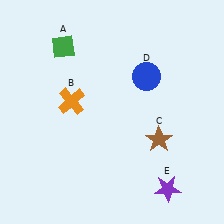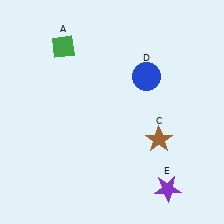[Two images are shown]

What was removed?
The orange cross (B) was removed in Image 2.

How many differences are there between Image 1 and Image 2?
There is 1 difference between the two images.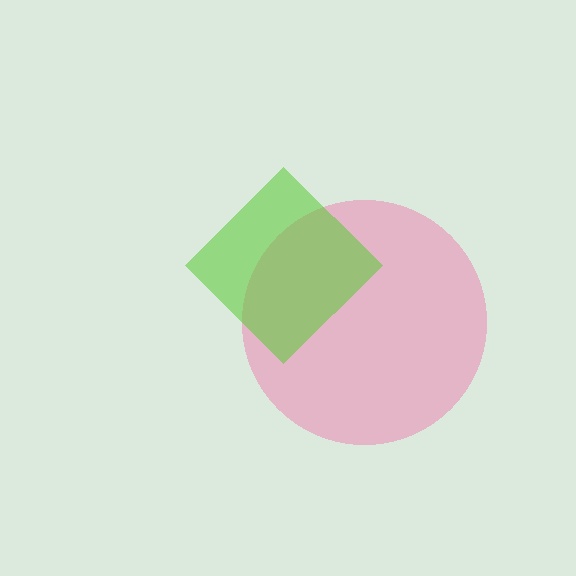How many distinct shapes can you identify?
There are 2 distinct shapes: a pink circle, a lime diamond.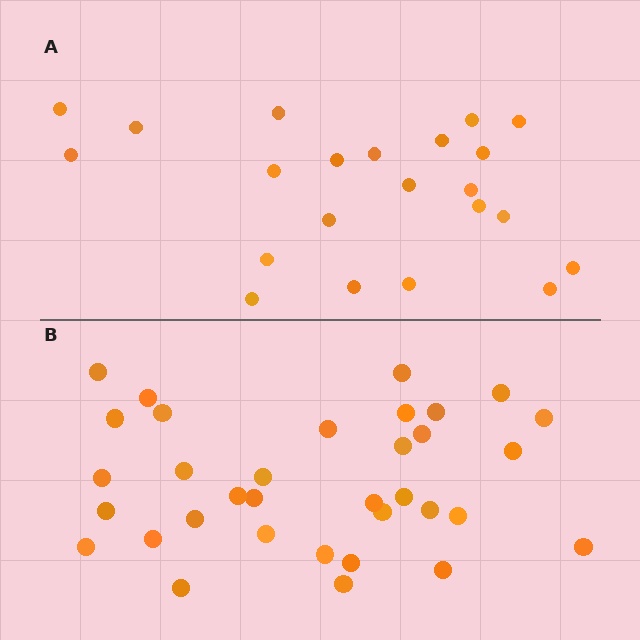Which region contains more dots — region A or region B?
Region B (the bottom region) has more dots.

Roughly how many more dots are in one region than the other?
Region B has roughly 12 or so more dots than region A.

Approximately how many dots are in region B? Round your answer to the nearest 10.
About 30 dots. (The exact count is 34, which rounds to 30.)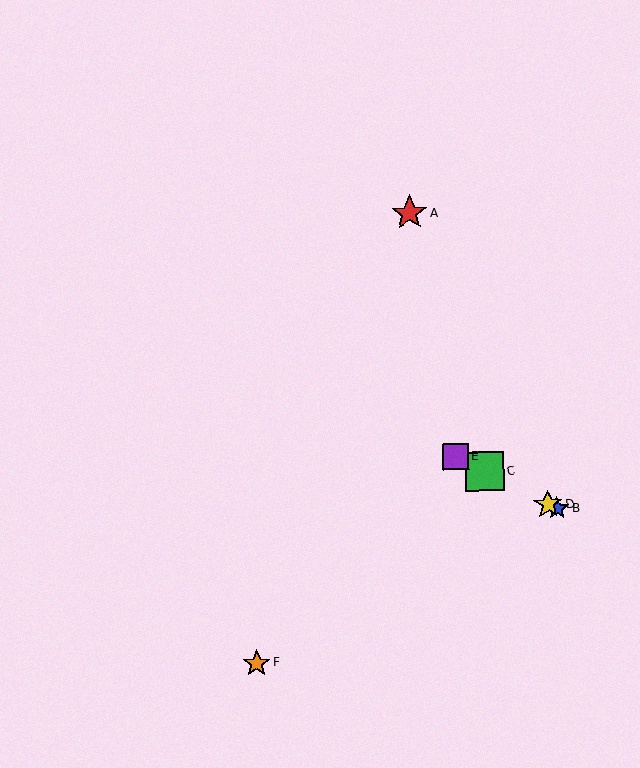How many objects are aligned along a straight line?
4 objects (B, C, D, E) are aligned along a straight line.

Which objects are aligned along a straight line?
Objects B, C, D, E are aligned along a straight line.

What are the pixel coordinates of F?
Object F is at (257, 663).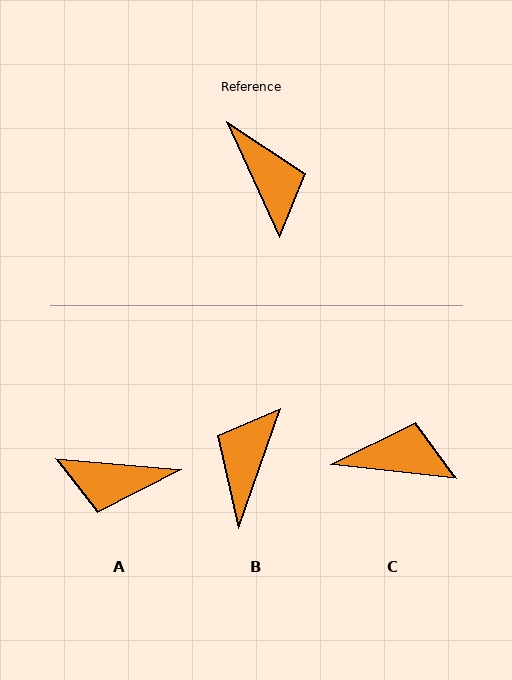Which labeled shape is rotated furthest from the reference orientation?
B, about 135 degrees away.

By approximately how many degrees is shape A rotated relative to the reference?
Approximately 120 degrees clockwise.